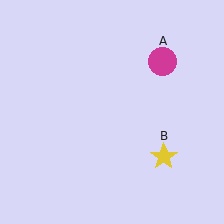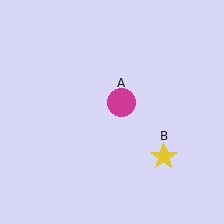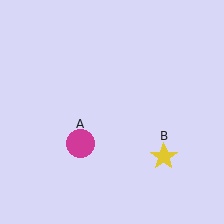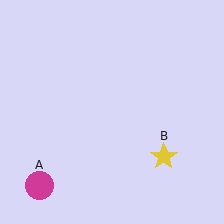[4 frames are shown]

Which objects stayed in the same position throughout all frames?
Yellow star (object B) remained stationary.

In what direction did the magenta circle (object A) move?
The magenta circle (object A) moved down and to the left.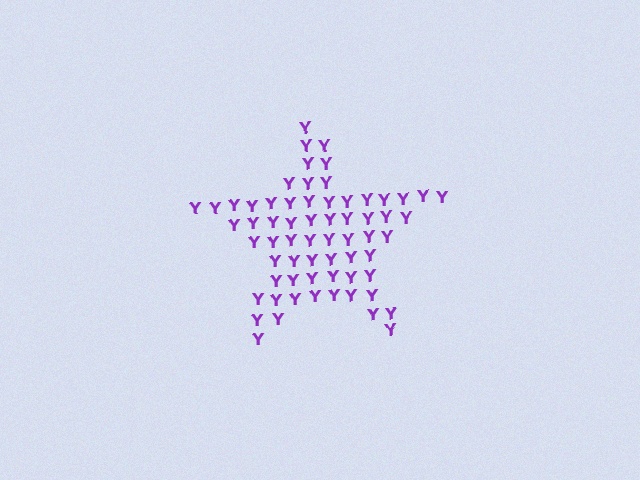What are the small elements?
The small elements are letter Y's.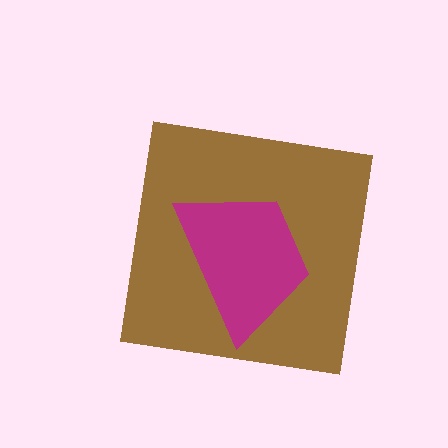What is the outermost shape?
The brown square.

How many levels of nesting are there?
2.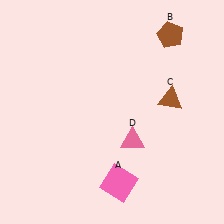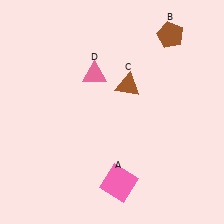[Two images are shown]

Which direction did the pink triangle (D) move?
The pink triangle (D) moved up.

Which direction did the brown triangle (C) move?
The brown triangle (C) moved left.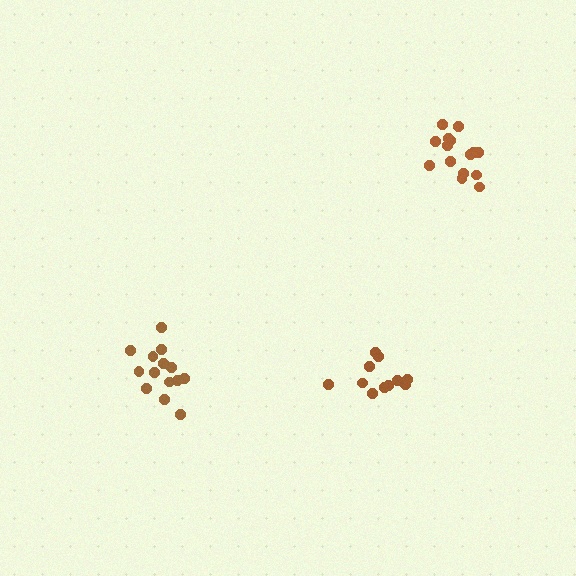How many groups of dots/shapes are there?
There are 3 groups.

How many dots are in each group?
Group 1: 14 dots, Group 2: 15 dots, Group 3: 11 dots (40 total).